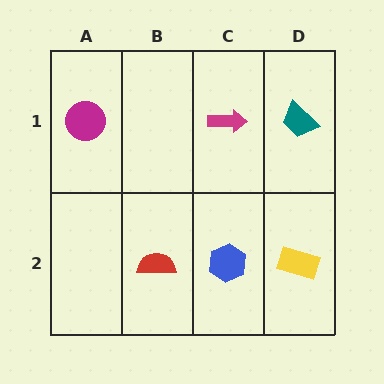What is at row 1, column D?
A teal trapezoid.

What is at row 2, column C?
A blue hexagon.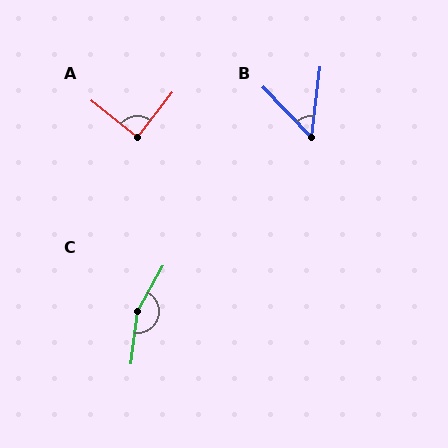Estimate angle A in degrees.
Approximately 89 degrees.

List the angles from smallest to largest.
B (51°), A (89°), C (158°).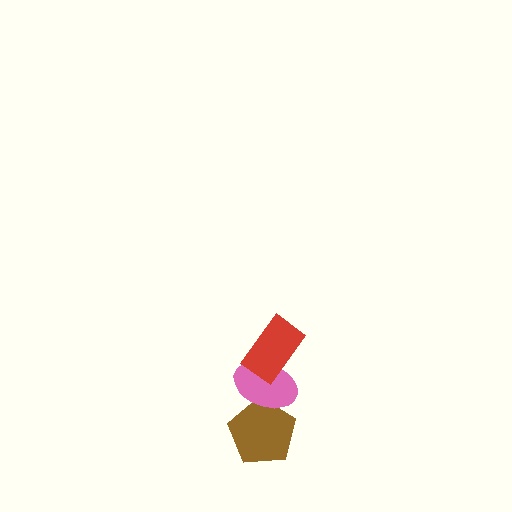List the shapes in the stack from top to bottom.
From top to bottom: the red rectangle, the pink ellipse, the brown pentagon.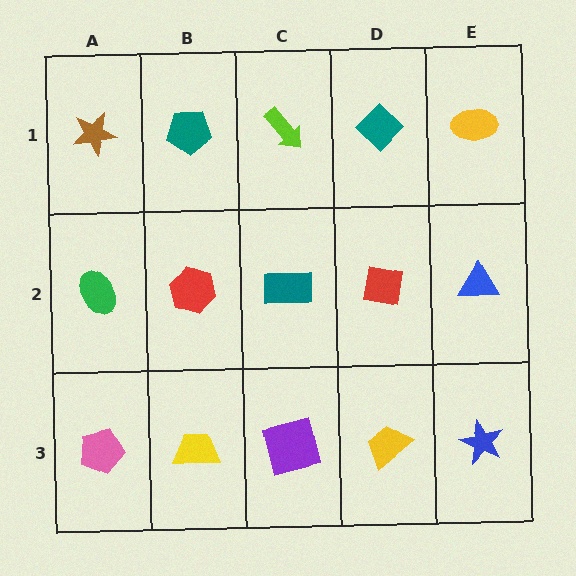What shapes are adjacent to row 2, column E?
A yellow ellipse (row 1, column E), a blue star (row 3, column E), a red square (row 2, column D).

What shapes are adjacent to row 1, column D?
A red square (row 2, column D), a lime arrow (row 1, column C), a yellow ellipse (row 1, column E).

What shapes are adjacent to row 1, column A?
A green ellipse (row 2, column A), a teal pentagon (row 1, column B).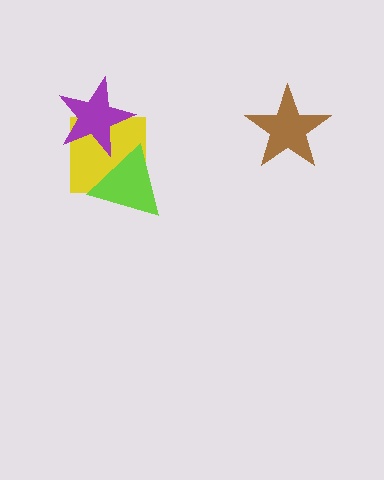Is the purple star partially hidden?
Yes, it is partially covered by another shape.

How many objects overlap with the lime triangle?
2 objects overlap with the lime triangle.